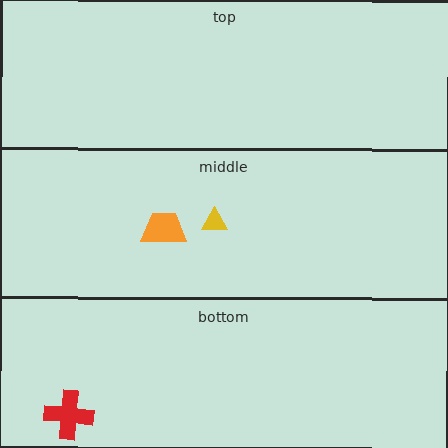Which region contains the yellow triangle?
The middle region.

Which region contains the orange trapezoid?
The middle region.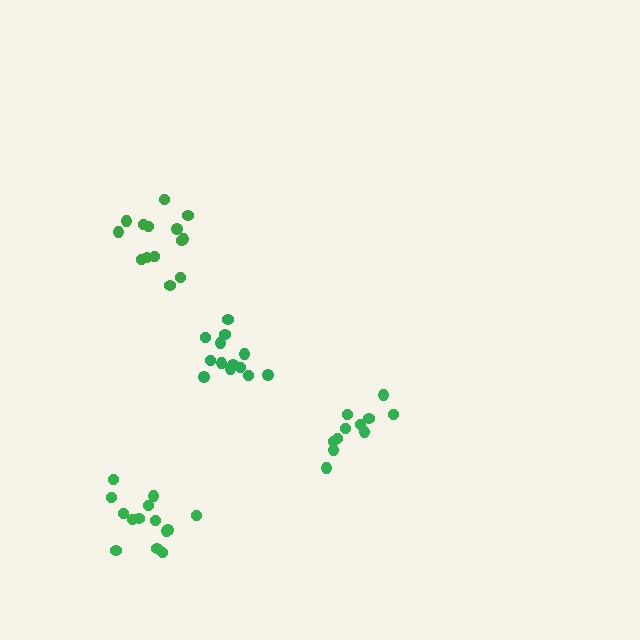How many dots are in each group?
Group 1: 14 dots, Group 2: 11 dots, Group 3: 14 dots, Group 4: 13 dots (52 total).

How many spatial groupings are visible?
There are 4 spatial groupings.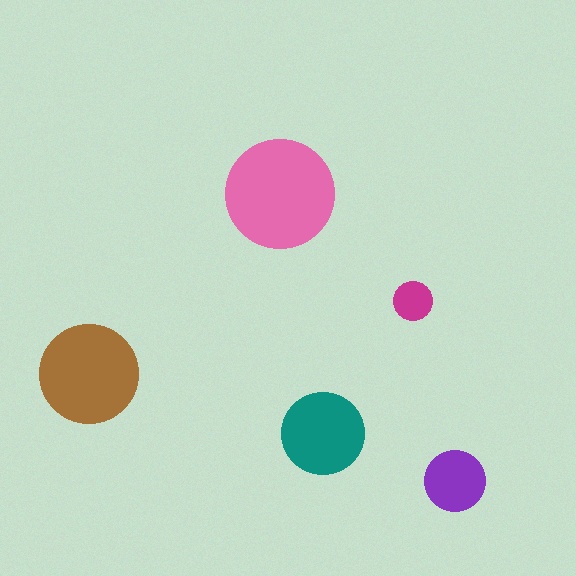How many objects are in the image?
There are 5 objects in the image.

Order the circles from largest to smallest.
the pink one, the brown one, the teal one, the purple one, the magenta one.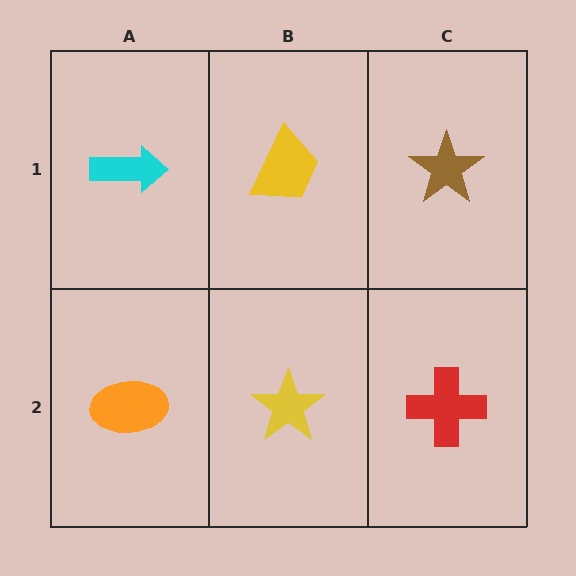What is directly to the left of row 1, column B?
A cyan arrow.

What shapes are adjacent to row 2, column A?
A cyan arrow (row 1, column A), a yellow star (row 2, column B).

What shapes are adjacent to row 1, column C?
A red cross (row 2, column C), a yellow trapezoid (row 1, column B).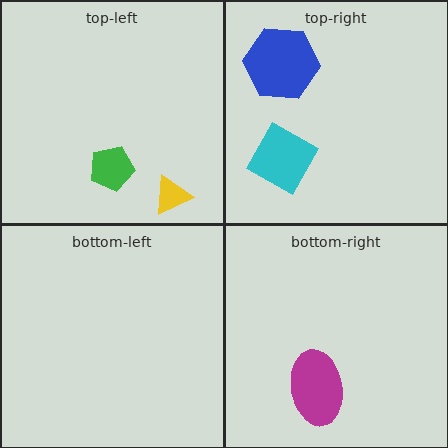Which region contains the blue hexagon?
The top-right region.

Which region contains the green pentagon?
The top-left region.